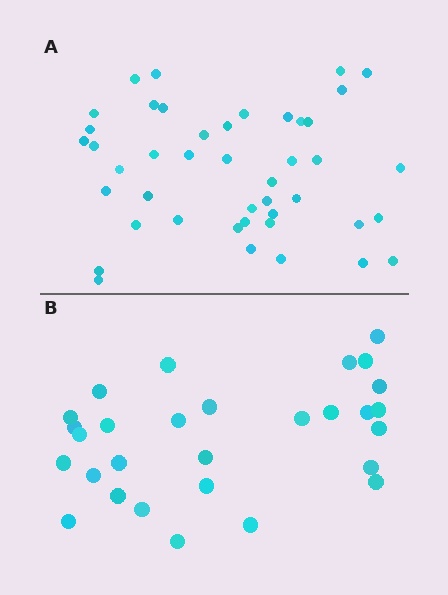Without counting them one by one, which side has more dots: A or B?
Region A (the top region) has more dots.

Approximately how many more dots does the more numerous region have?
Region A has approximately 15 more dots than region B.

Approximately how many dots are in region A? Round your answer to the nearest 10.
About 40 dots. (The exact count is 44, which rounds to 40.)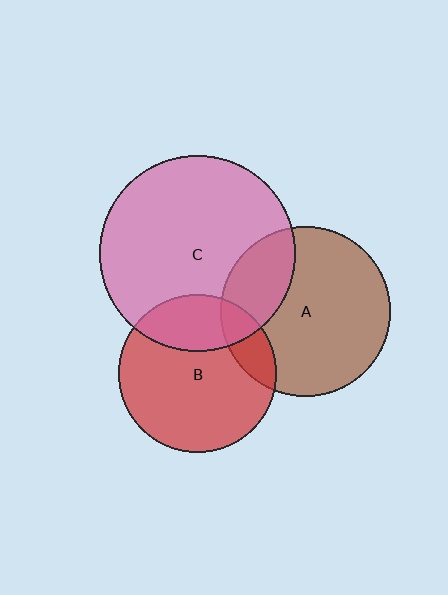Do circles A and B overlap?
Yes.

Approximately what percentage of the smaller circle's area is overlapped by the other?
Approximately 15%.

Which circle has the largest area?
Circle C (pink).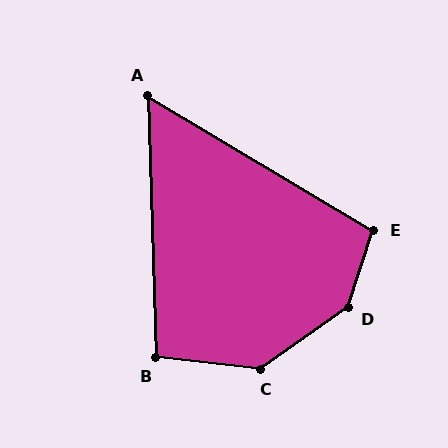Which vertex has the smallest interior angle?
A, at approximately 57 degrees.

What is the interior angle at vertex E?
Approximately 103 degrees (obtuse).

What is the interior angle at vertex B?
Approximately 98 degrees (obtuse).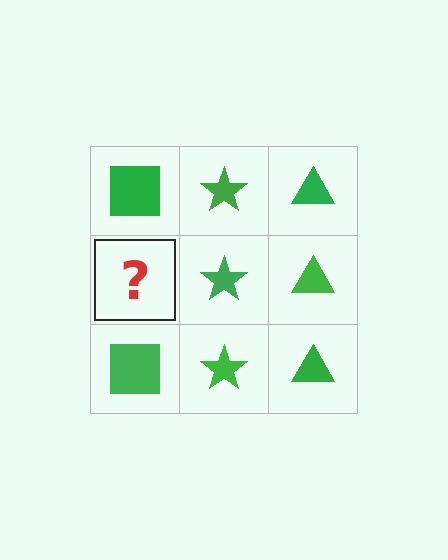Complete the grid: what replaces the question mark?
The question mark should be replaced with a green square.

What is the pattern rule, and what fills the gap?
The rule is that each column has a consistent shape. The gap should be filled with a green square.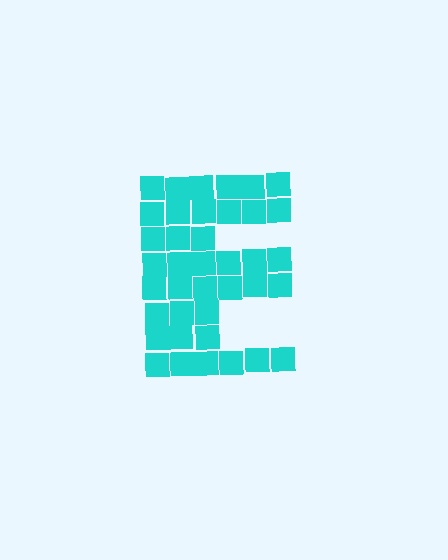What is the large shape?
The large shape is the letter E.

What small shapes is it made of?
It is made of small squares.